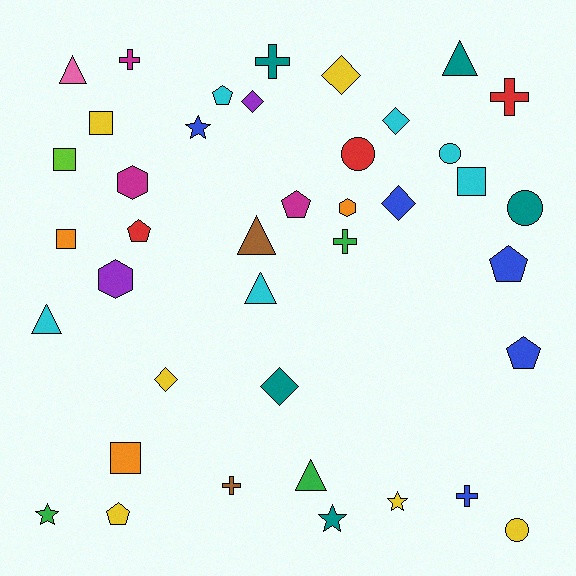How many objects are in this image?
There are 40 objects.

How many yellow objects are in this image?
There are 6 yellow objects.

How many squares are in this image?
There are 5 squares.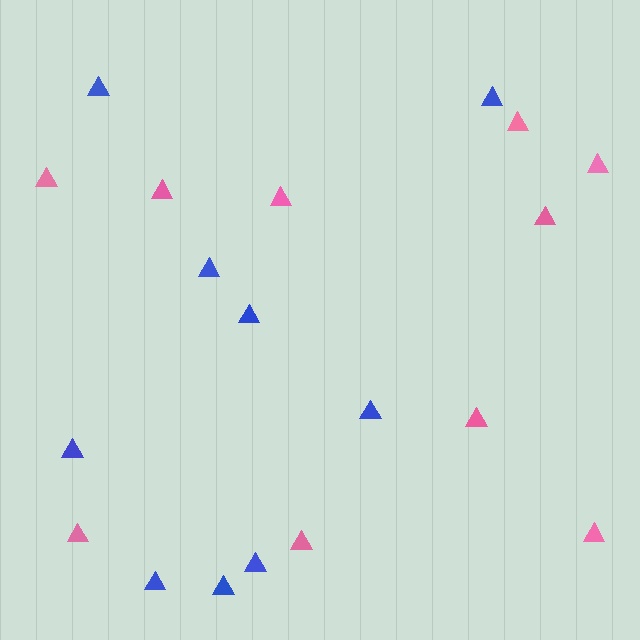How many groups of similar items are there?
There are 2 groups: one group of blue triangles (9) and one group of pink triangles (10).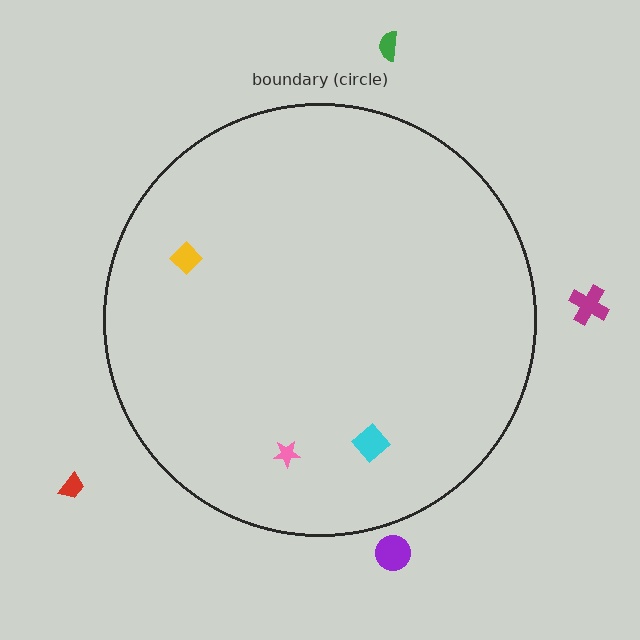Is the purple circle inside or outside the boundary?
Outside.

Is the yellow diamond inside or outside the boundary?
Inside.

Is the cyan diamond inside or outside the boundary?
Inside.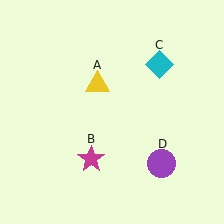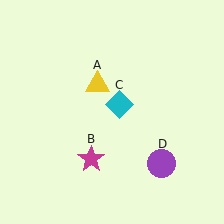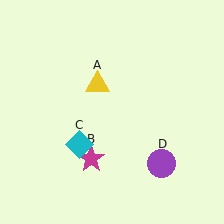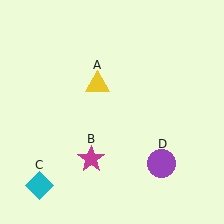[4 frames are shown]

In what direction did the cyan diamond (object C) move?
The cyan diamond (object C) moved down and to the left.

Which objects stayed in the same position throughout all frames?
Yellow triangle (object A) and magenta star (object B) and purple circle (object D) remained stationary.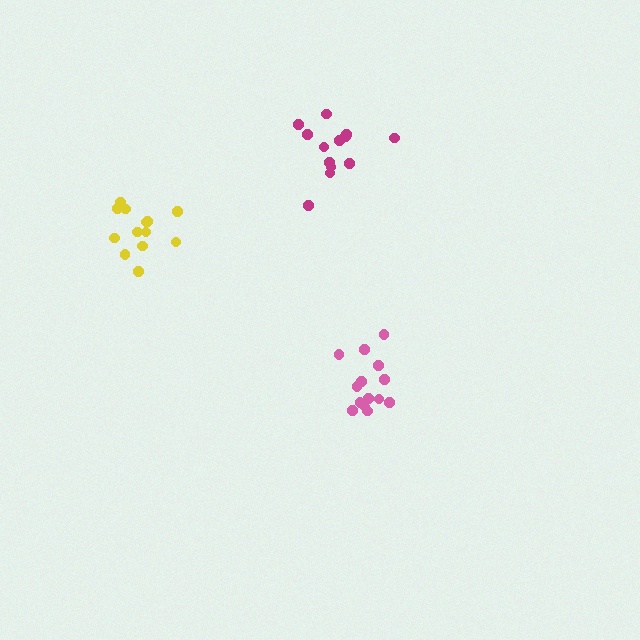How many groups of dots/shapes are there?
There are 3 groups.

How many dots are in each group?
Group 1: 14 dots, Group 2: 13 dots, Group 3: 13 dots (40 total).